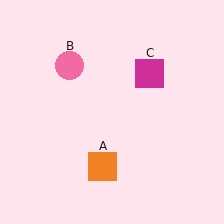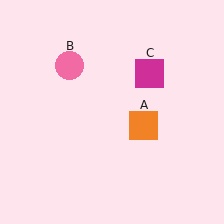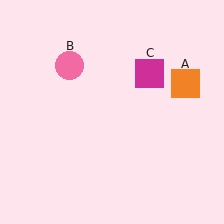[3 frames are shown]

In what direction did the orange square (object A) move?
The orange square (object A) moved up and to the right.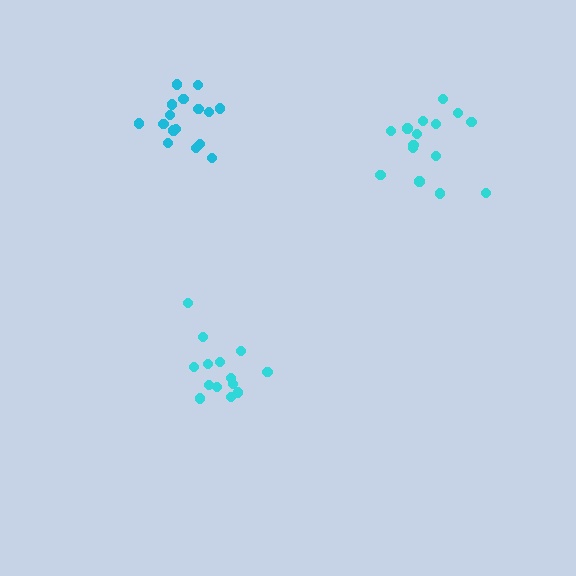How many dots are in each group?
Group 1: 14 dots, Group 2: 15 dots, Group 3: 16 dots (45 total).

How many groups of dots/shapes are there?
There are 3 groups.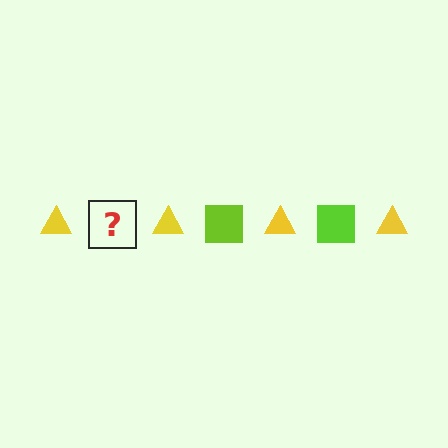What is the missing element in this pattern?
The missing element is a lime square.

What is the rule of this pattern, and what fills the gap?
The rule is that the pattern alternates between yellow triangle and lime square. The gap should be filled with a lime square.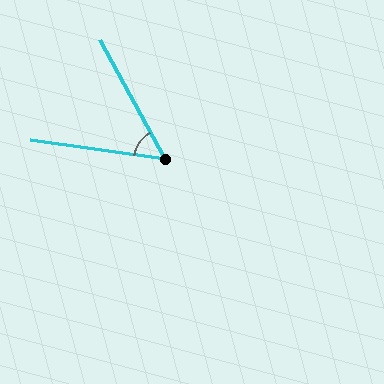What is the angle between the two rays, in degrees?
Approximately 53 degrees.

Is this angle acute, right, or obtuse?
It is acute.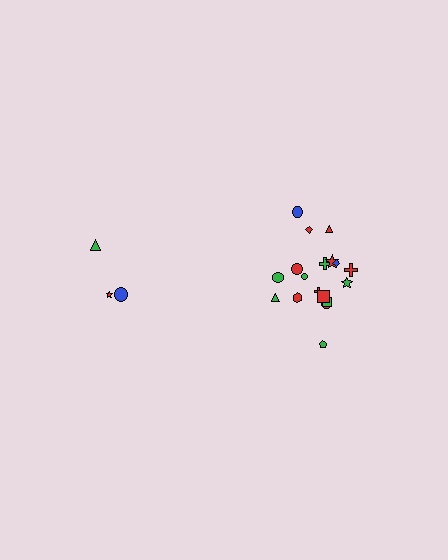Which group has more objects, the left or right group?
The right group.